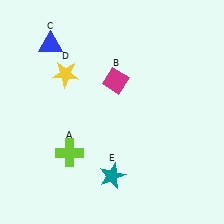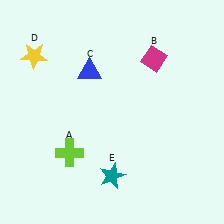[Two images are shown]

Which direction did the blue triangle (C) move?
The blue triangle (C) moved right.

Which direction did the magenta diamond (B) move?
The magenta diamond (B) moved right.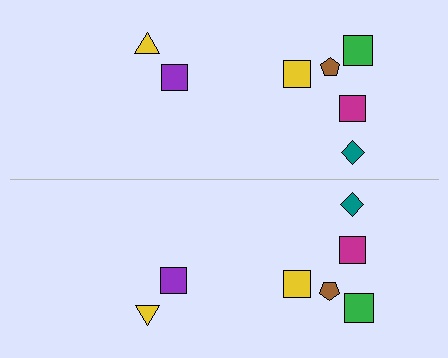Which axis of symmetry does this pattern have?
The pattern has a horizontal axis of symmetry running through the center of the image.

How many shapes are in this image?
There are 14 shapes in this image.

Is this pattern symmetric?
Yes, this pattern has bilateral (reflection) symmetry.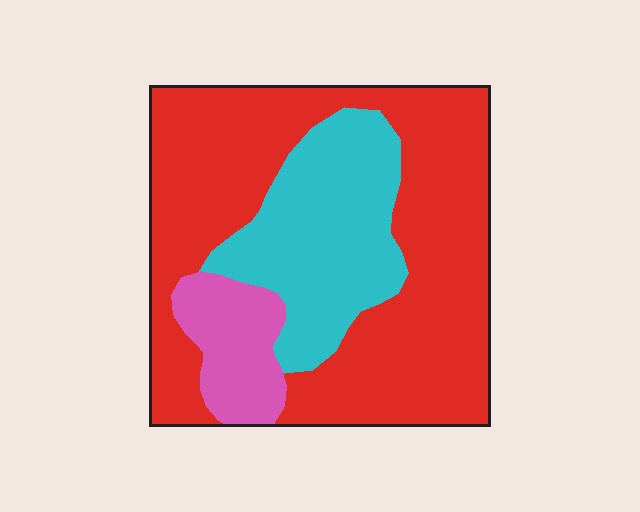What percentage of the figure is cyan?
Cyan takes up about one quarter (1/4) of the figure.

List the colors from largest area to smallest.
From largest to smallest: red, cyan, pink.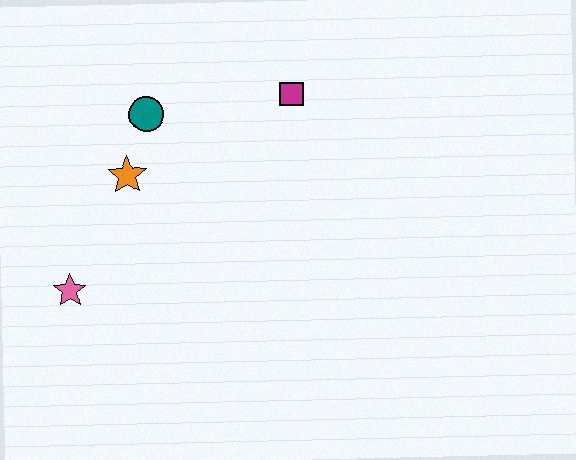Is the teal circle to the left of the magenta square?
Yes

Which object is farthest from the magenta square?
The pink star is farthest from the magenta square.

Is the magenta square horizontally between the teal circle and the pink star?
No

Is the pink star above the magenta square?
No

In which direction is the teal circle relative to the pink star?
The teal circle is above the pink star.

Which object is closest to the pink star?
The orange star is closest to the pink star.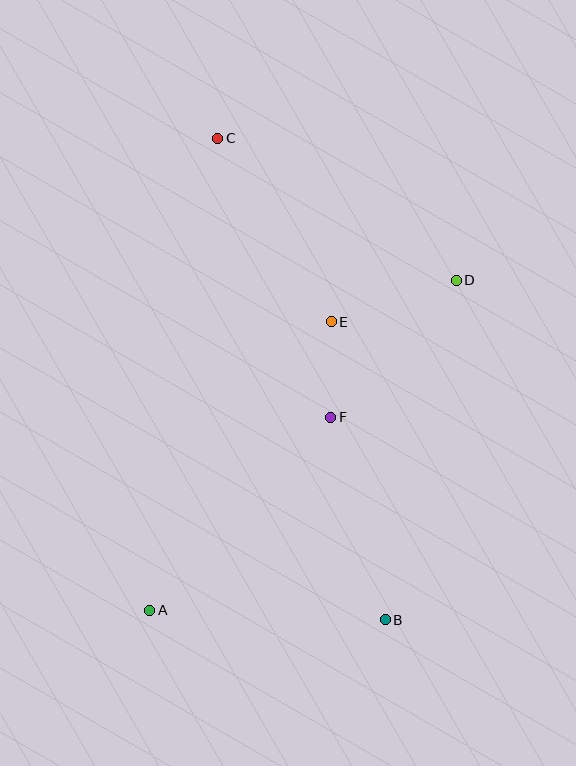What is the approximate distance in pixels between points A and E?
The distance between A and E is approximately 341 pixels.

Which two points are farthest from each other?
Points B and C are farthest from each other.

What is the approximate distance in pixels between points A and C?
The distance between A and C is approximately 477 pixels.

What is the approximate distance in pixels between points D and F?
The distance between D and F is approximately 186 pixels.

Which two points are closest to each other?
Points E and F are closest to each other.